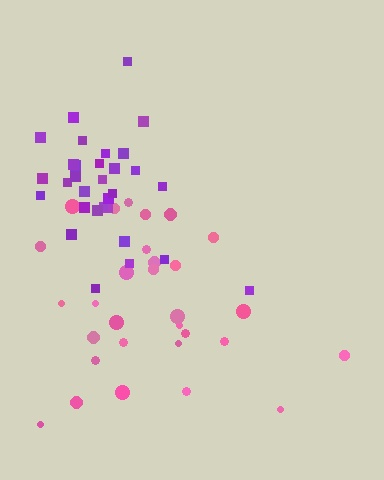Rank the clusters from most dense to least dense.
purple, pink.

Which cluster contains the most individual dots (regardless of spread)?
Purple (31).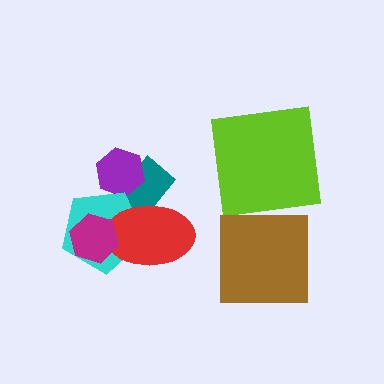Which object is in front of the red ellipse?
The magenta hexagon is in front of the red ellipse.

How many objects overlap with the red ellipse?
3 objects overlap with the red ellipse.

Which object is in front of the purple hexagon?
The cyan pentagon is in front of the purple hexagon.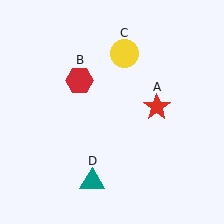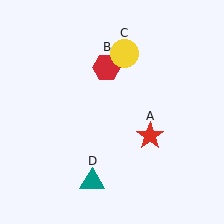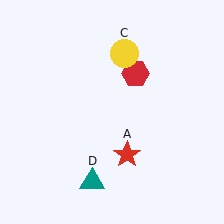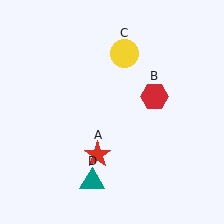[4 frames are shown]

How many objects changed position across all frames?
2 objects changed position: red star (object A), red hexagon (object B).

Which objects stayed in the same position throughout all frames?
Yellow circle (object C) and teal triangle (object D) remained stationary.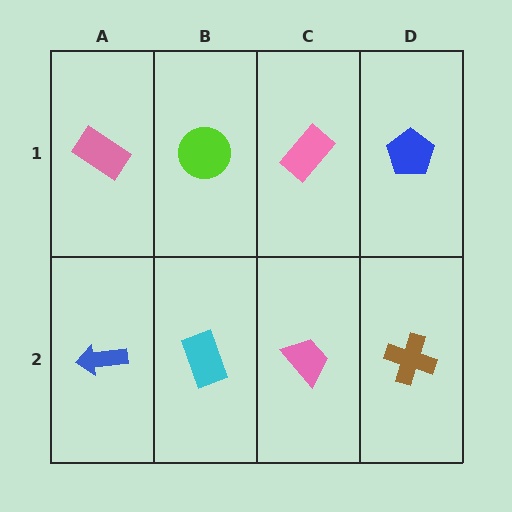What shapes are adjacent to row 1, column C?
A pink trapezoid (row 2, column C), a lime circle (row 1, column B), a blue pentagon (row 1, column D).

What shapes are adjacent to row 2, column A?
A pink rectangle (row 1, column A), a cyan rectangle (row 2, column B).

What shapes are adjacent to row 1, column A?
A blue arrow (row 2, column A), a lime circle (row 1, column B).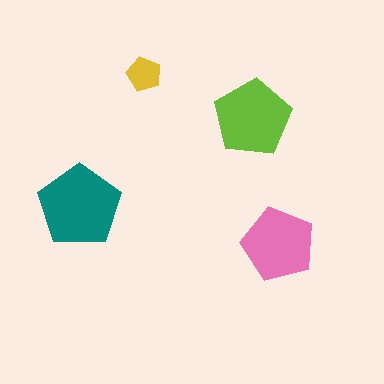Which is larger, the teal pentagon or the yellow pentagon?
The teal one.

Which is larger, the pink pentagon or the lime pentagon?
The lime one.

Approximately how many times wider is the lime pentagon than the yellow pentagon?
About 2 times wider.